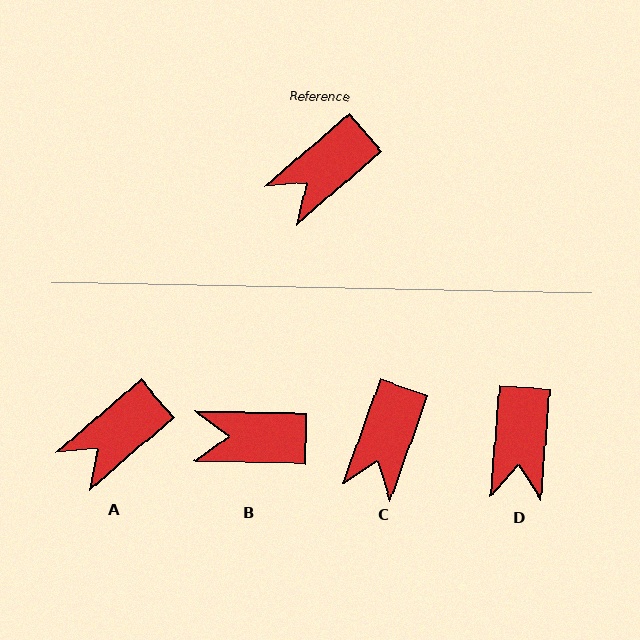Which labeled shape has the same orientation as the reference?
A.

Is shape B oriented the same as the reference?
No, it is off by about 42 degrees.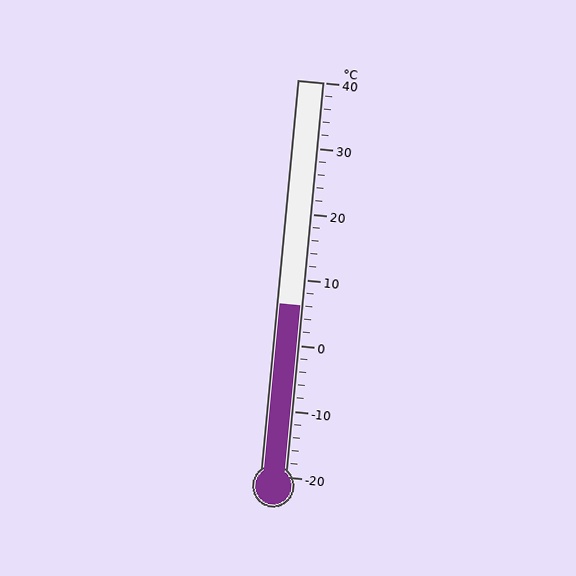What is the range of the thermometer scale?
The thermometer scale ranges from -20°C to 40°C.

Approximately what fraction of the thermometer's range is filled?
The thermometer is filled to approximately 45% of its range.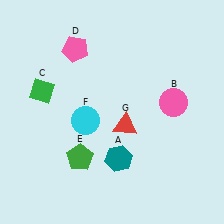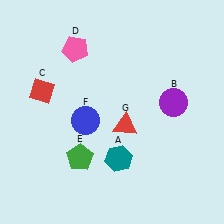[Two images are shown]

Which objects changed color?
B changed from pink to purple. C changed from green to red. F changed from cyan to blue.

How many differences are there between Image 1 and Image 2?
There are 3 differences between the two images.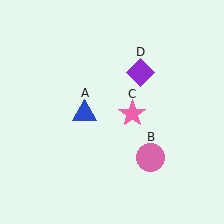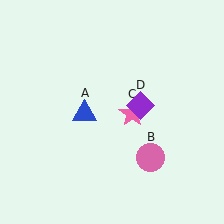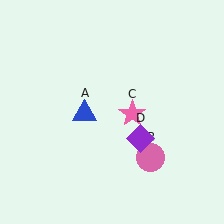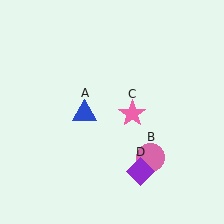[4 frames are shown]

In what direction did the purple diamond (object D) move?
The purple diamond (object D) moved down.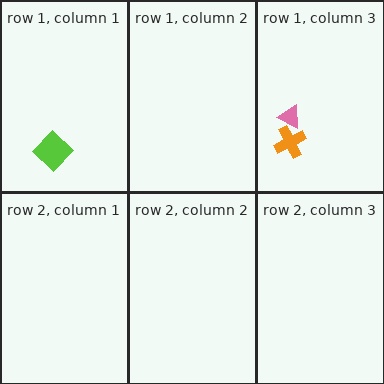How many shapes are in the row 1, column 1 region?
1.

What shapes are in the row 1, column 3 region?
The pink triangle, the orange cross.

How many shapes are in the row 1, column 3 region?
2.